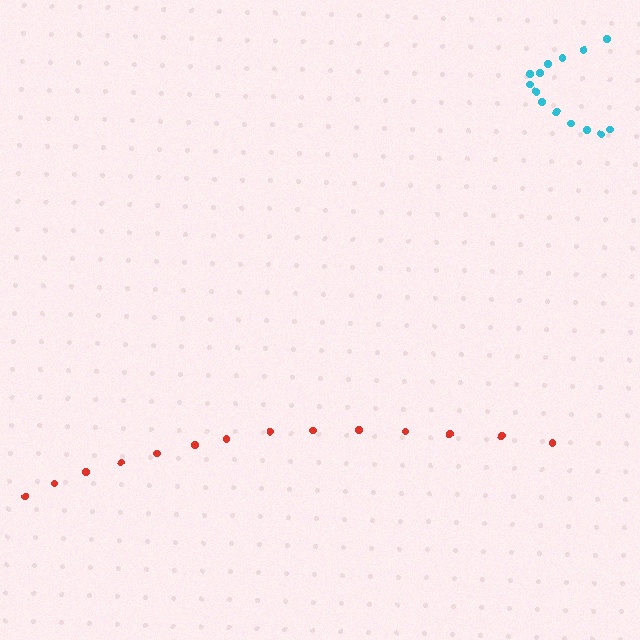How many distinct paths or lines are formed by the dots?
There are 2 distinct paths.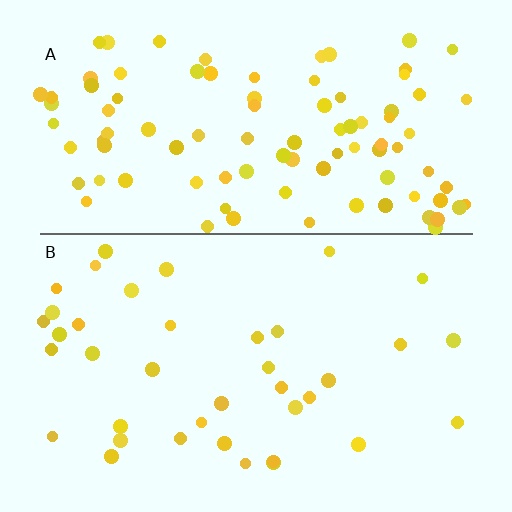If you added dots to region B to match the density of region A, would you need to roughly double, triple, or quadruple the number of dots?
Approximately triple.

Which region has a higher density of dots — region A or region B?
A (the top).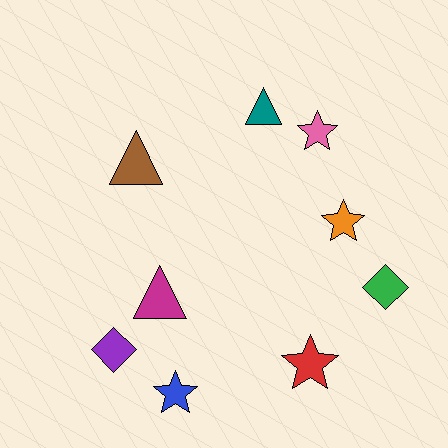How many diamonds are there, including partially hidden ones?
There are 2 diamonds.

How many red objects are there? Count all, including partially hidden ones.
There is 1 red object.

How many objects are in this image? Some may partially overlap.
There are 9 objects.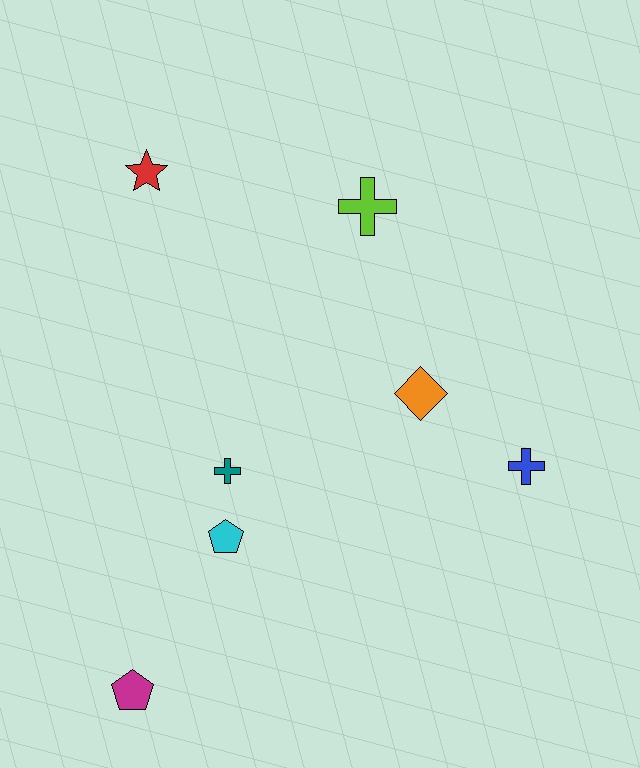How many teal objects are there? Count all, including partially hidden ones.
There is 1 teal object.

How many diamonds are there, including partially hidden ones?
There is 1 diamond.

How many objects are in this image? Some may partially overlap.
There are 7 objects.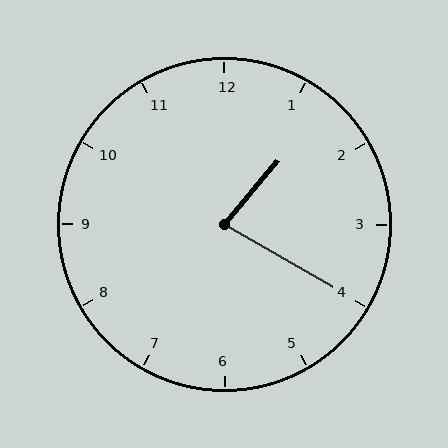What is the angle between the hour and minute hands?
Approximately 80 degrees.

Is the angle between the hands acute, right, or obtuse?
It is acute.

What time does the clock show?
1:20.